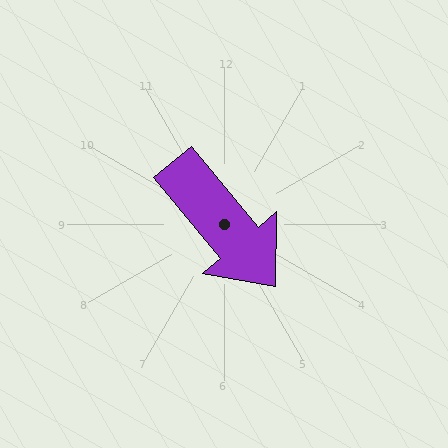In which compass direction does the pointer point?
Southeast.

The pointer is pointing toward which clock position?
Roughly 5 o'clock.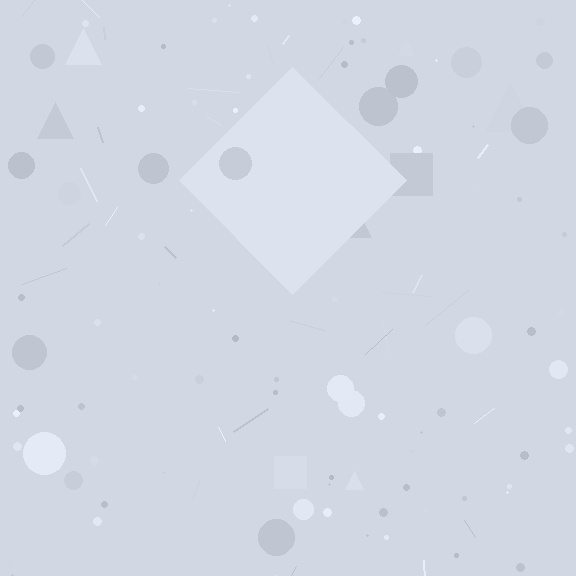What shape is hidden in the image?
A diamond is hidden in the image.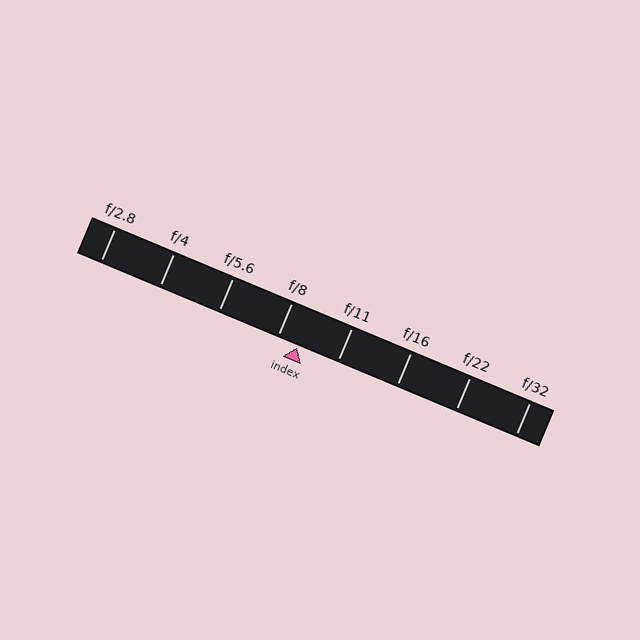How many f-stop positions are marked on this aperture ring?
There are 8 f-stop positions marked.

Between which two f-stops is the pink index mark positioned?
The index mark is between f/8 and f/11.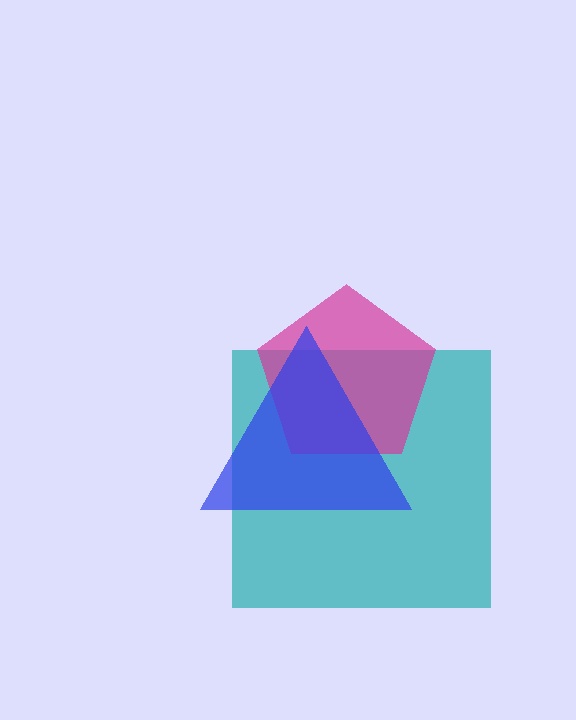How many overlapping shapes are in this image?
There are 3 overlapping shapes in the image.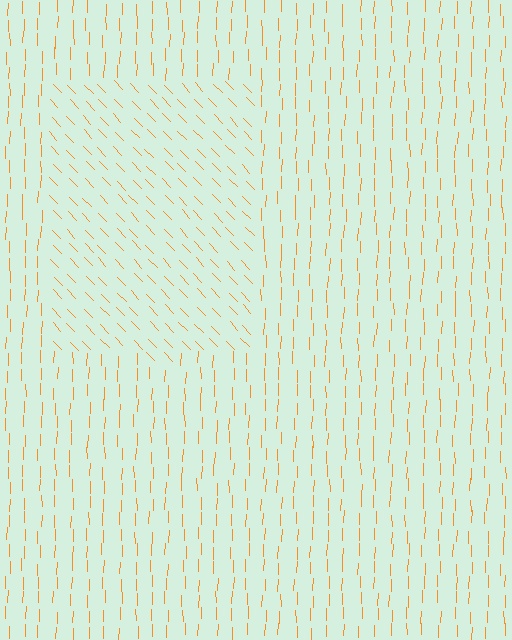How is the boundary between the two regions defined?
The boundary is defined purely by a change in line orientation (approximately 45 degrees difference). All lines are the same color and thickness.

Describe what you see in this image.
The image is filled with small orange line segments. A rectangle region in the image has lines oriented differently from the surrounding lines, creating a visible texture boundary.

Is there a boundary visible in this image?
Yes, there is a texture boundary formed by a change in line orientation.